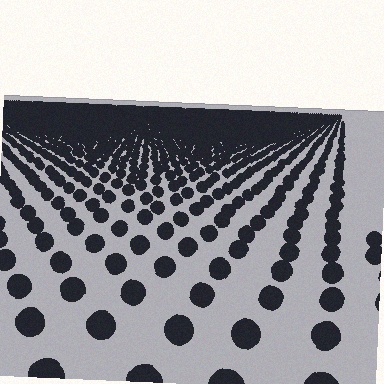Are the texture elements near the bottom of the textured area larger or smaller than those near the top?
Larger. Near the bottom, elements are closer to the viewer and appear at a bigger on-screen size.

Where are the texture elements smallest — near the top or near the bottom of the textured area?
Near the top.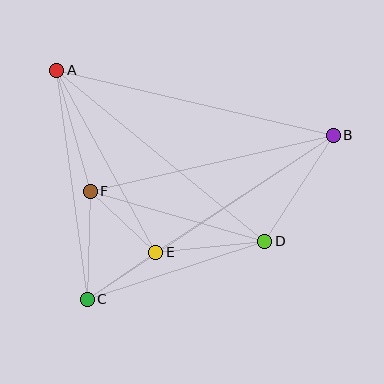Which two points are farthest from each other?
Points B and C are farthest from each other.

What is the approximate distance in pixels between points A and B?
The distance between A and B is approximately 284 pixels.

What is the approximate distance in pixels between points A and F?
The distance between A and F is approximately 126 pixels.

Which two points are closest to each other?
Points C and E are closest to each other.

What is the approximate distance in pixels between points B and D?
The distance between B and D is approximately 126 pixels.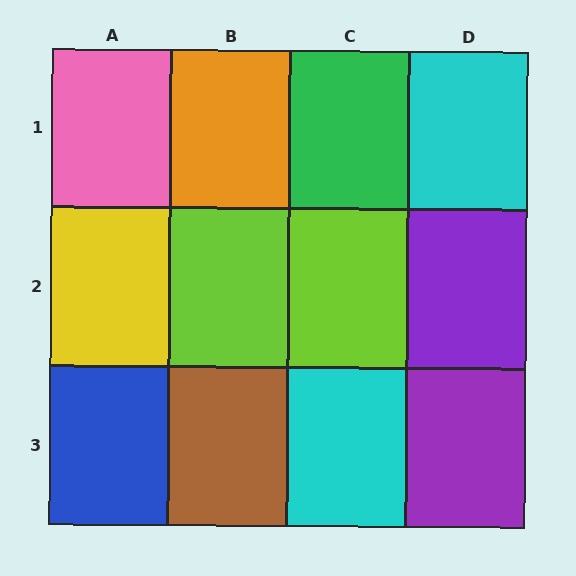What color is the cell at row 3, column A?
Blue.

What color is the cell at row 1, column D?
Cyan.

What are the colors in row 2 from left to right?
Yellow, lime, lime, purple.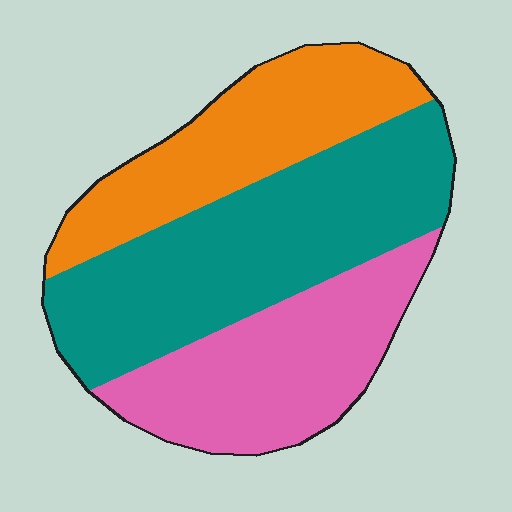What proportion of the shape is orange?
Orange covers roughly 25% of the shape.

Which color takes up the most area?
Teal, at roughly 45%.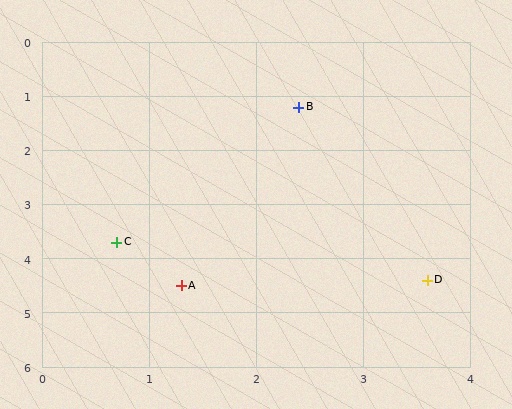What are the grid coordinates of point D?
Point D is at approximately (3.6, 4.4).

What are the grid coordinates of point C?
Point C is at approximately (0.7, 3.7).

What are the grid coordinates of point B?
Point B is at approximately (2.4, 1.2).